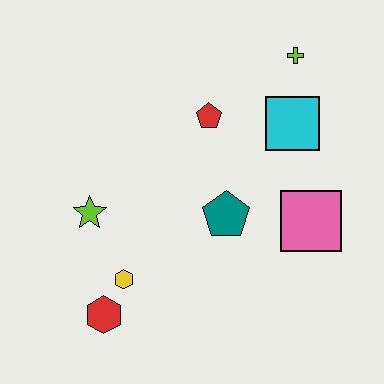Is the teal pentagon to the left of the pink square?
Yes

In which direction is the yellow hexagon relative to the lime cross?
The yellow hexagon is below the lime cross.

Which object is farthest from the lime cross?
The red hexagon is farthest from the lime cross.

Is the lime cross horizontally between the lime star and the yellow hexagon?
No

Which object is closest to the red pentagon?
The cyan square is closest to the red pentagon.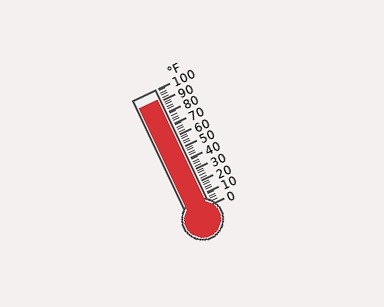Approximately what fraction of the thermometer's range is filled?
The thermometer is filled to approximately 90% of its range.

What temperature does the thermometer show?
The thermometer shows approximately 92°F.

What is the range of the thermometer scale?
The thermometer scale ranges from 0°F to 100°F.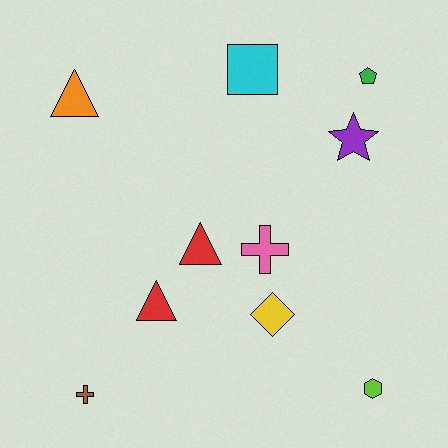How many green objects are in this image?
There is 1 green object.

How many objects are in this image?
There are 10 objects.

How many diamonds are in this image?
There is 1 diamond.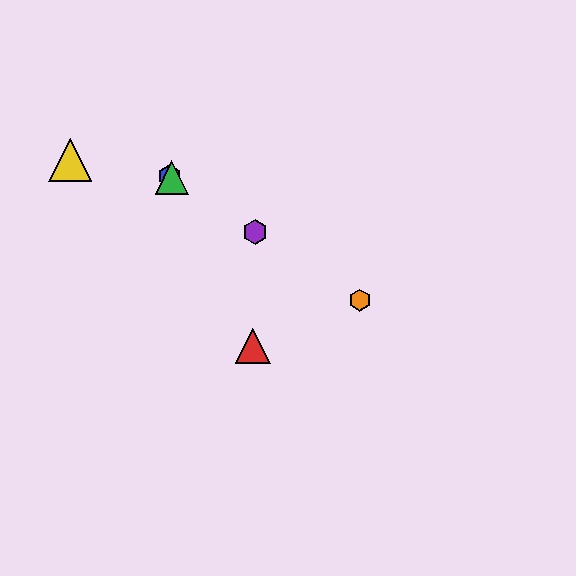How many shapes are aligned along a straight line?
4 shapes (the blue hexagon, the green triangle, the purple hexagon, the orange hexagon) are aligned along a straight line.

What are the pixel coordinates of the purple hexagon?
The purple hexagon is at (255, 232).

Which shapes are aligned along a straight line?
The blue hexagon, the green triangle, the purple hexagon, the orange hexagon are aligned along a straight line.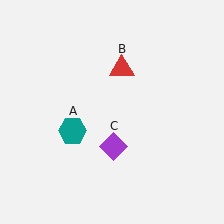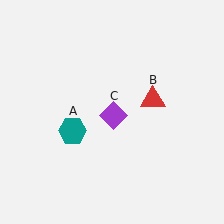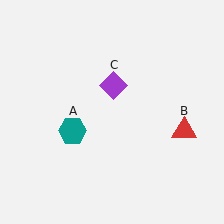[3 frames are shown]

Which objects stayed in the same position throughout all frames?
Teal hexagon (object A) remained stationary.